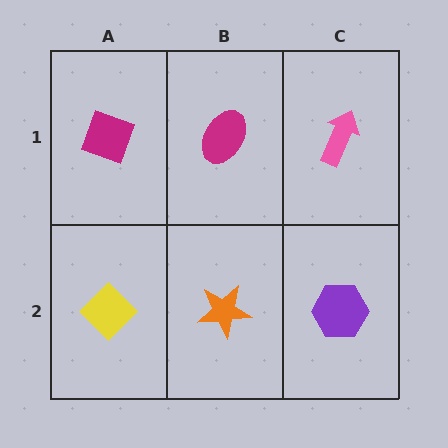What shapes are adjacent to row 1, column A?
A yellow diamond (row 2, column A), a magenta ellipse (row 1, column B).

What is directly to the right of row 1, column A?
A magenta ellipse.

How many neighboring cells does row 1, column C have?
2.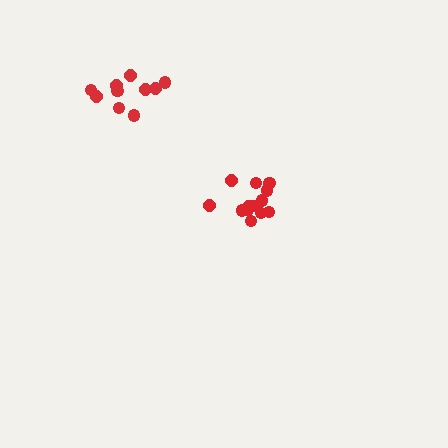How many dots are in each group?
Group 1: 10 dots, Group 2: 13 dots (23 total).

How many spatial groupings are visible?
There are 2 spatial groupings.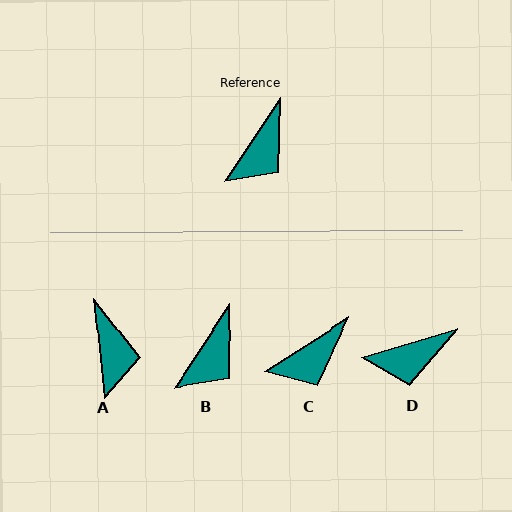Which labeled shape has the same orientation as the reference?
B.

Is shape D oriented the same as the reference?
No, it is off by about 40 degrees.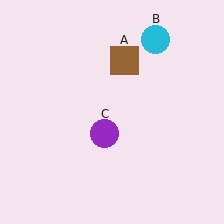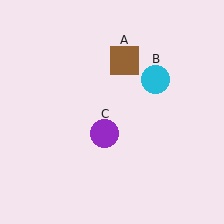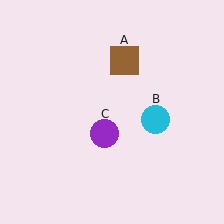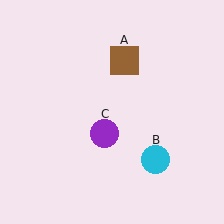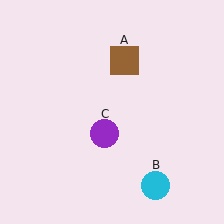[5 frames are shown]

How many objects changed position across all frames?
1 object changed position: cyan circle (object B).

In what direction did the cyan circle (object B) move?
The cyan circle (object B) moved down.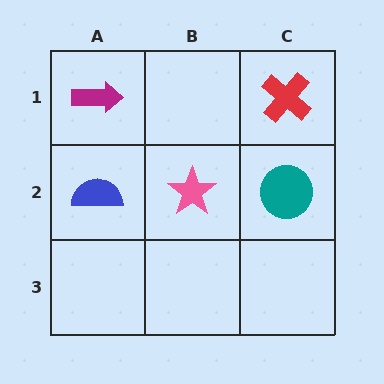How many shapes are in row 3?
0 shapes.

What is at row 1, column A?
A magenta arrow.